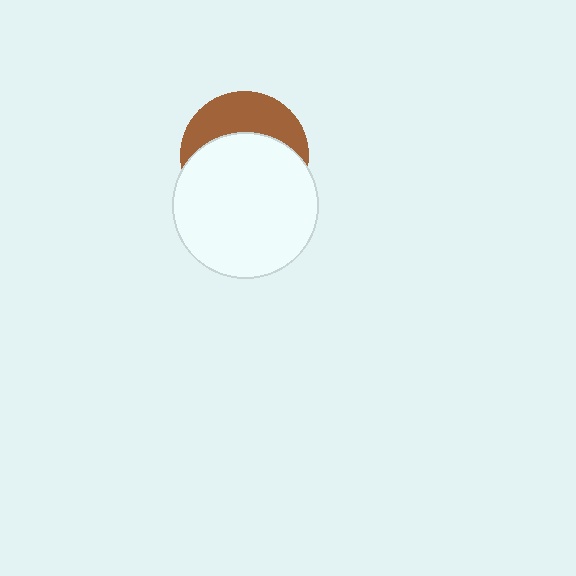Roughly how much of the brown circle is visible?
A small part of it is visible (roughly 38%).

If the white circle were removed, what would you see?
You would see the complete brown circle.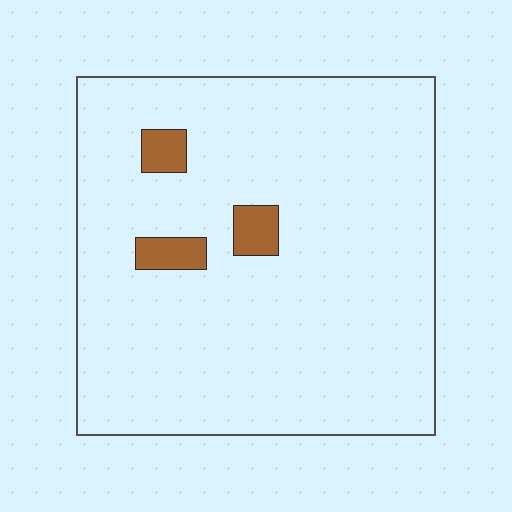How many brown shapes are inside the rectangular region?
3.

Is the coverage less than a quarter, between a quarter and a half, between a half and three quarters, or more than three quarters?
Less than a quarter.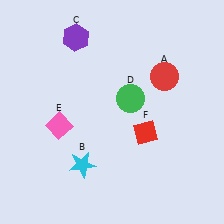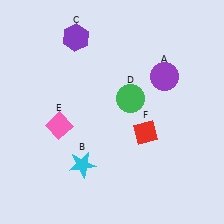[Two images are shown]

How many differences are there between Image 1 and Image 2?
There is 1 difference between the two images.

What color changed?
The circle (A) changed from red in Image 1 to purple in Image 2.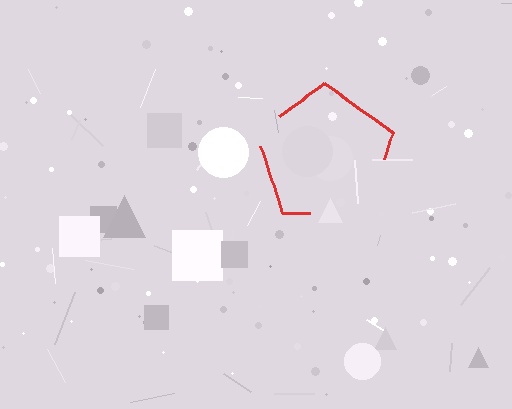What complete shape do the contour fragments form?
The contour fragments form a pentagon.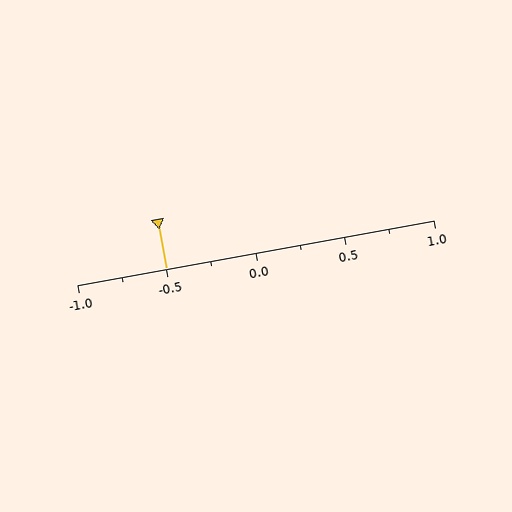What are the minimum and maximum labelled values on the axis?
The axis runs from -1.0 to 1.0.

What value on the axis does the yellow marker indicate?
The marker indicates approximately -0.5.